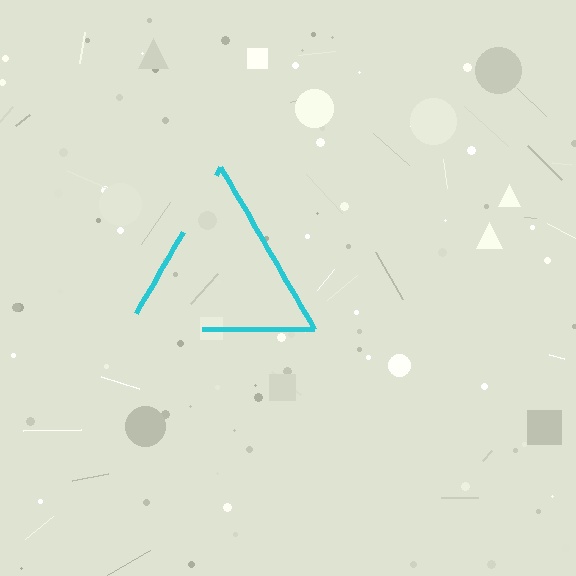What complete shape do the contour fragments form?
The contour fragments form a triangle.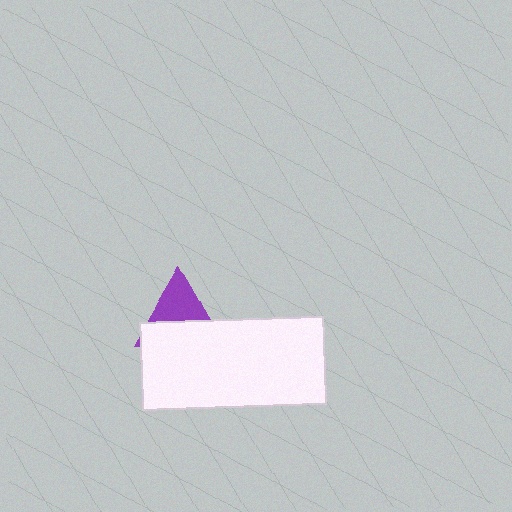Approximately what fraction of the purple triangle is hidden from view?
Roughly 53% of the purple triangle is hidden behind the white rectangle.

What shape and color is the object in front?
The object in front is a white rectangle.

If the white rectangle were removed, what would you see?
You would see the complete purple triangle.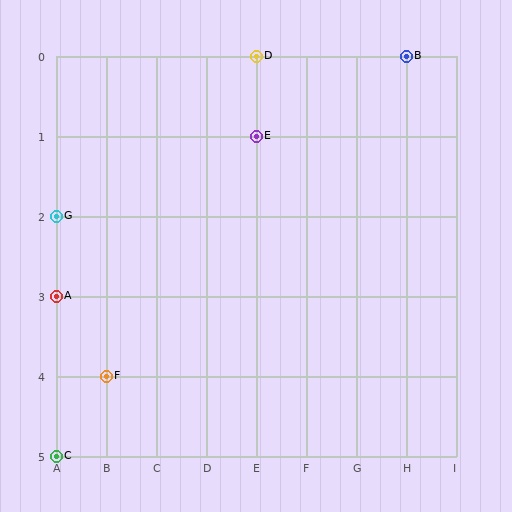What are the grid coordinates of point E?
Point E is at grid coordinates (E, 1).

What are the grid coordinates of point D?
Point D is at grid coordinates (E, 0).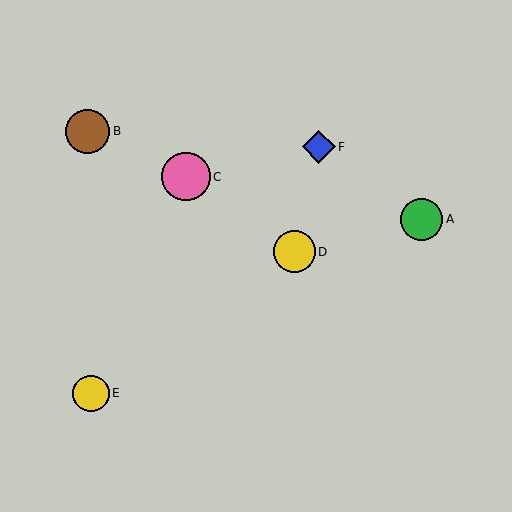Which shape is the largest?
The pink circle (labeled C) is the largest.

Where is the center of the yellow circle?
The center of the yellow circle is at (294, 252).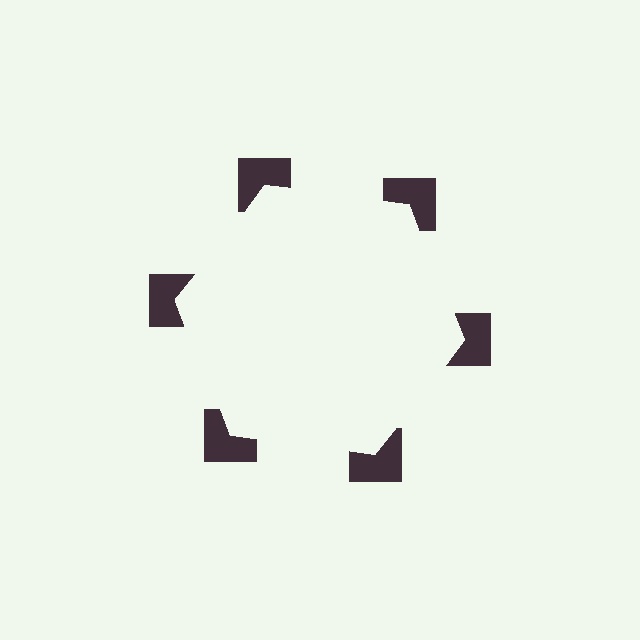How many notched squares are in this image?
There are 6 — one at each vertex of the illusory hexagon.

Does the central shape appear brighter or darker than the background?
It typically appears slightly brighter than the background, even though no actual brightness change is drawn.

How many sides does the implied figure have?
6 sides.